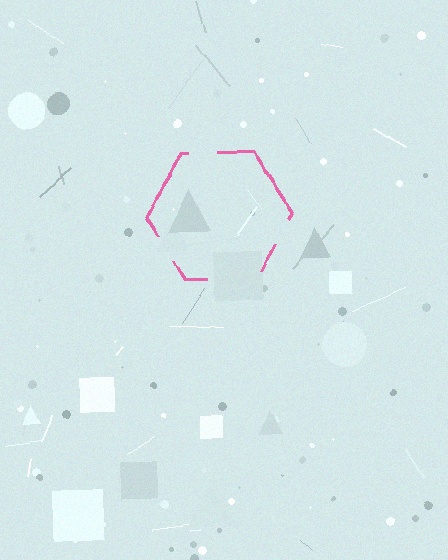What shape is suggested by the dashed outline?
The dashed outline suggests a hexagon.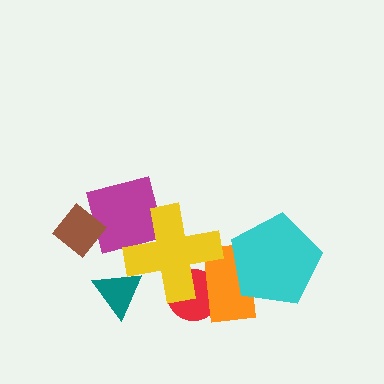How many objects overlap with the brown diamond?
1 object overlaps with the brown diamond.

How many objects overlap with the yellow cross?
4 objects overlap with the yellow cross.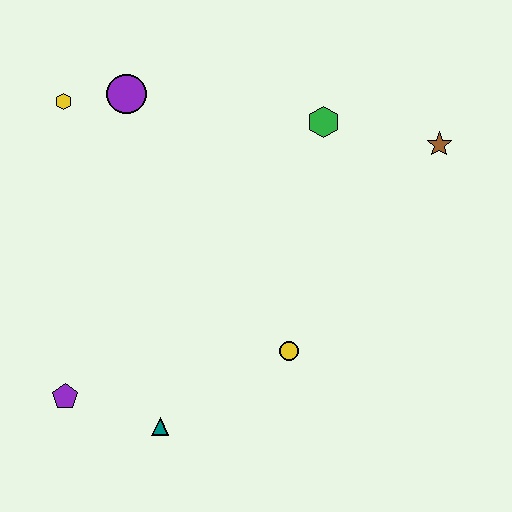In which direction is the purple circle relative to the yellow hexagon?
The purple circle is to the right of the yellow hexagon.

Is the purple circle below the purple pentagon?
No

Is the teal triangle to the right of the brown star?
No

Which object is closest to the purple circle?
The yellow hexagon is closest to the purple circle.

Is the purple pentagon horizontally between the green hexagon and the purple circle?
No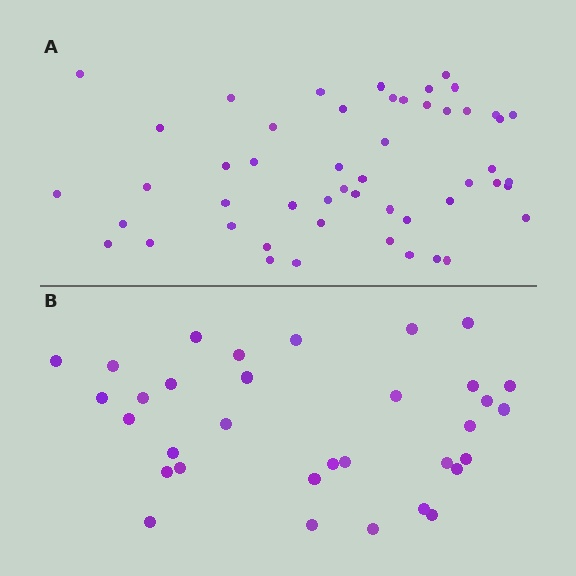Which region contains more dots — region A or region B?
Region A (the top region) has more dots.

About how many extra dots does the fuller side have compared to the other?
Region A has approximately 20 more dots than region B.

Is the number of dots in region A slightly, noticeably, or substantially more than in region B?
Region A has substantially more. The ratio is roughly 1.5 to 1.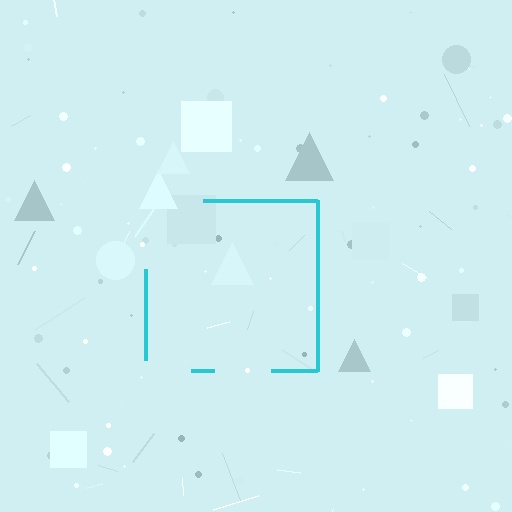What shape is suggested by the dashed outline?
The dashed outline suggests a square.